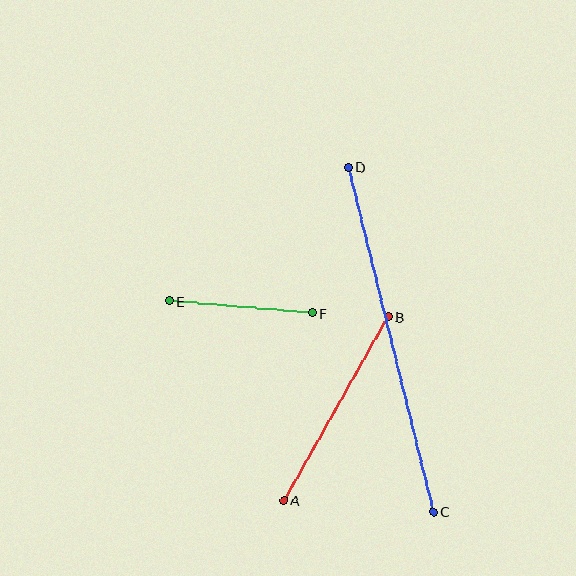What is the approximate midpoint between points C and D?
The midpoint is at approximately (391, 340) pixels.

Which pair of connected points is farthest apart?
Points C and D are farthest apart.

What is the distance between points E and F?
The distance is approximately 143 pixels.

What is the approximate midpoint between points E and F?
The midpoint is at approximately (241, 307) pixels.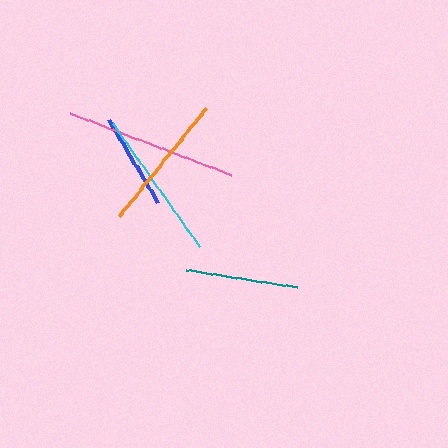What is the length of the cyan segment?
The cyan segment is approximately 151 pixels long.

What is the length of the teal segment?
The teal segment is approximately 112 pixels long.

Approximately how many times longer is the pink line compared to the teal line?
The pink line is approximately 1.5 times the length of the teal line.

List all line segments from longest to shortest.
From longest to shortest: pink, cyan, orange, teal, blue.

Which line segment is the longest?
The pink line is the longest at approximately 171 pixels.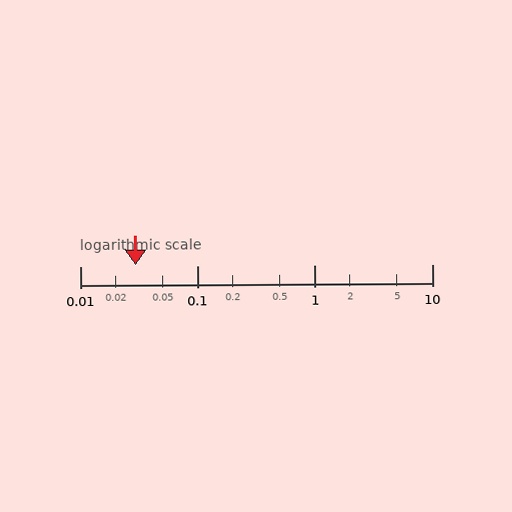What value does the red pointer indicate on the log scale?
The pointer indicates approximately 0.03.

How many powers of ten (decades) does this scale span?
The scale spans 3 decades, from 0.01 to 10.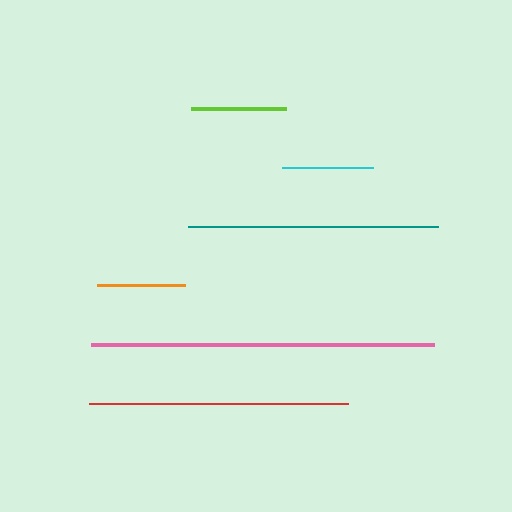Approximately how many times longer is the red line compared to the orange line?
The red line is approximately 3.0 times the length of the orange line.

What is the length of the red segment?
The red segment is approximately 259 pixels long.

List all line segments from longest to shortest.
From longest to shortest: pink, red, teal, lime, cyan, orange.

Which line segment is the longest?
The pink line is the longest at approximately 343 pixels.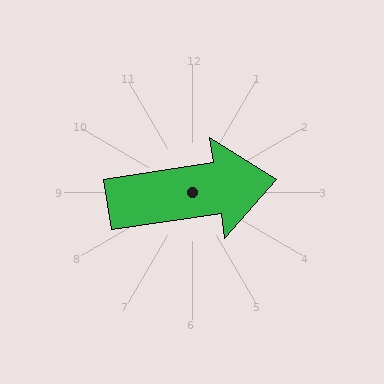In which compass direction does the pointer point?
East.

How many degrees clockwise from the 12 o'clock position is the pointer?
Approximately 82 degrees.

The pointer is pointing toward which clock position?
Roughly 3 o'clock.